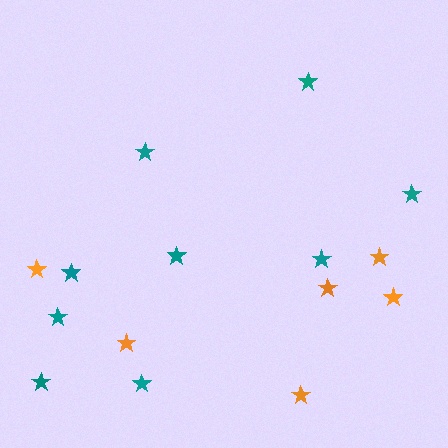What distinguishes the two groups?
There are 2 groups: one group of teal stars (9) and one group of orange stars (6).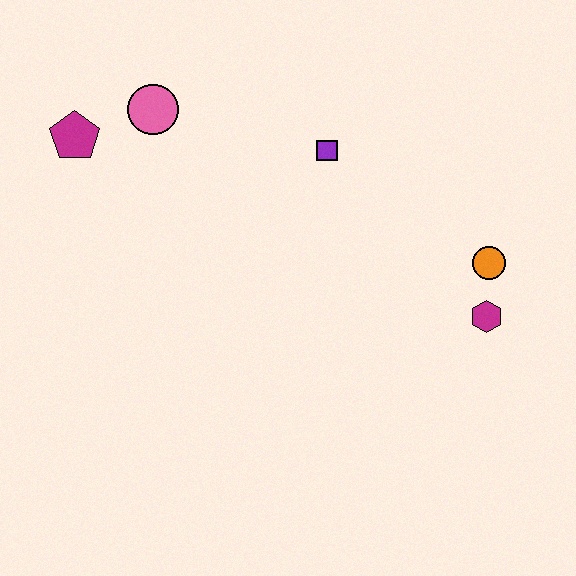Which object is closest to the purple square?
The pink circle is closest to the purple square.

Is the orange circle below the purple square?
Yes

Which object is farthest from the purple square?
The magenta pentagon is farthest from the purple square.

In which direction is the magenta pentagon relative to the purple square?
The magenta pentagon is to the left of the purple square.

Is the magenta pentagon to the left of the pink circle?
Yes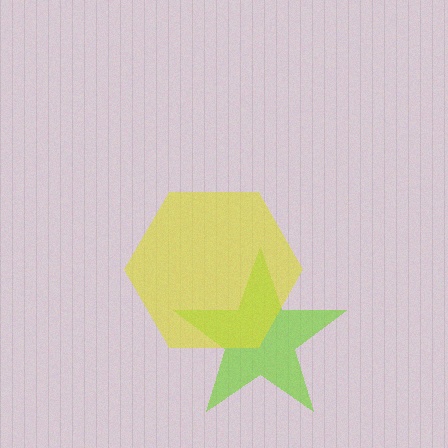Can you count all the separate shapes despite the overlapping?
Yes, there are 2 separate shapes.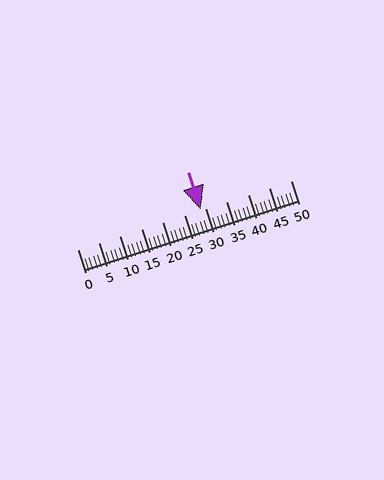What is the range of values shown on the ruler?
The ruler shows values from 0 to 50.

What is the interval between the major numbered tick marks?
The major tick marks are spaced 5 units apart.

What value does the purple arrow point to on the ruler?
The purple arrow points to approximately 29.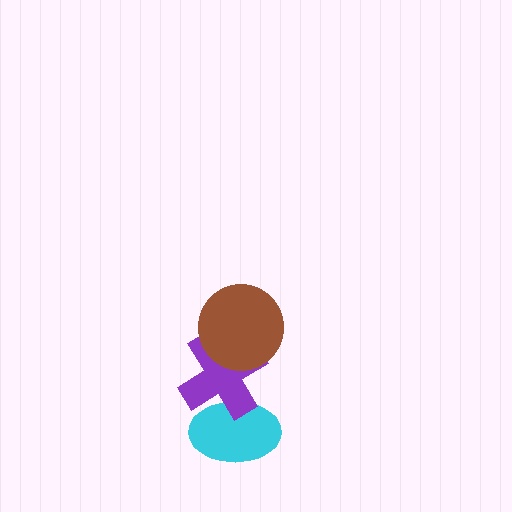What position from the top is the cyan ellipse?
The cyan ellipse is 3rd from the top.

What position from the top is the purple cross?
The purple cross is 2nd from the top.